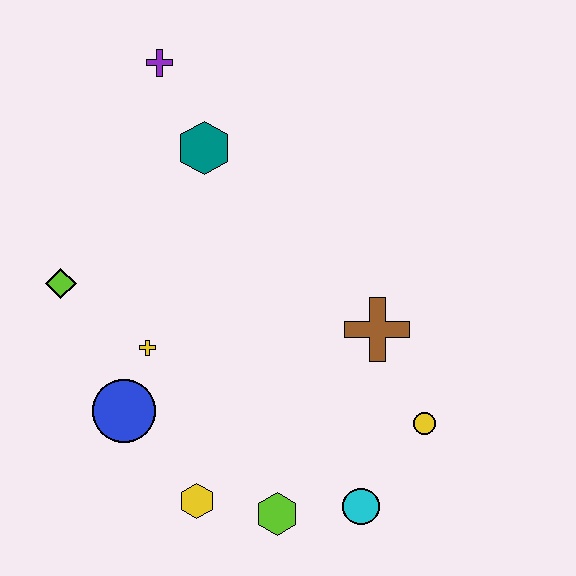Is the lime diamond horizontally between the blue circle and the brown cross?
No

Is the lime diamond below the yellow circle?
No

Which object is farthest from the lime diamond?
The yellow circle is farthest from the lime diamond.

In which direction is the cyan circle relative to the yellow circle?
The cyan circle is below the yellow circle.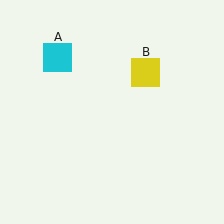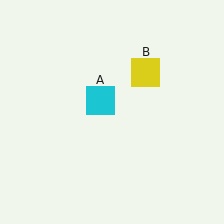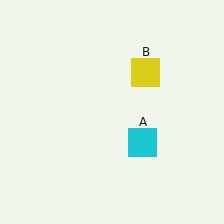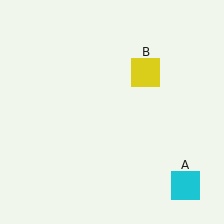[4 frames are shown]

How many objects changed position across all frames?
1 object changed position: cyan square (object A).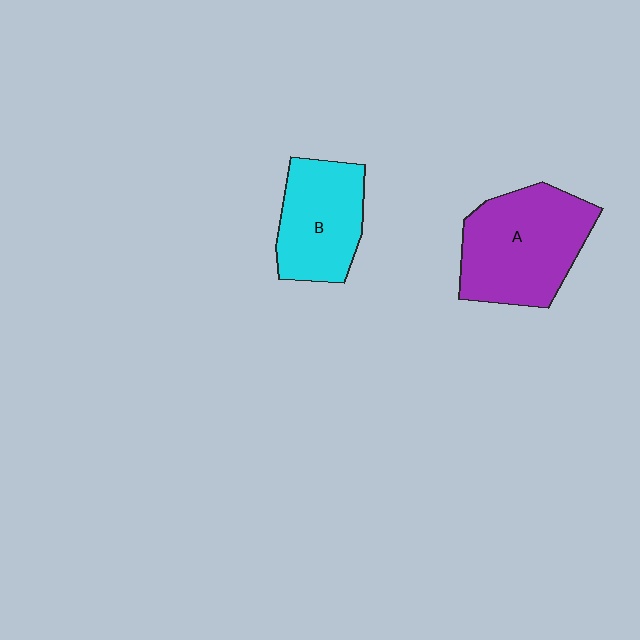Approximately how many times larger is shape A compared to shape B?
Approximately 1.3 times.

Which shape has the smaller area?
Shape B (cyan).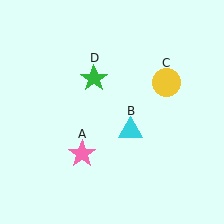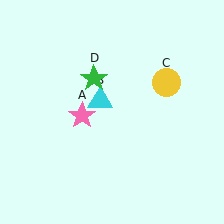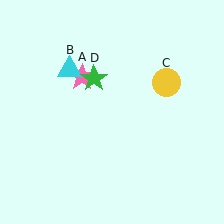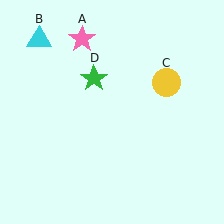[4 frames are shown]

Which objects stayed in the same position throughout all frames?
Yellow circle (object C) and green star (object D) remained stationary.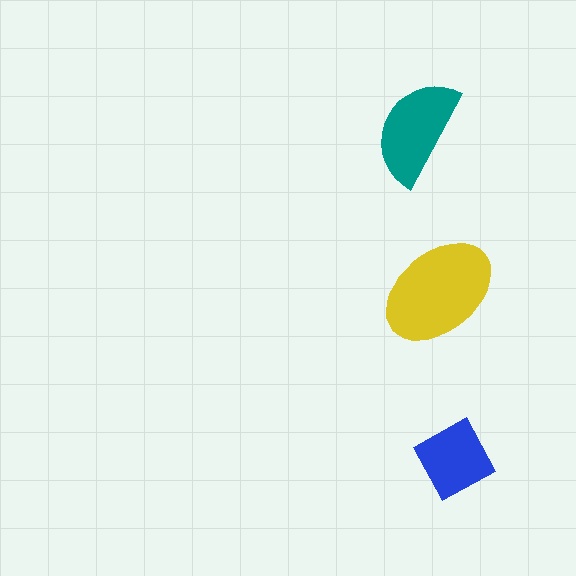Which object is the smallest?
The blue square.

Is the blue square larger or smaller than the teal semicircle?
Smaller.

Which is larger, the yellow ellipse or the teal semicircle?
The yellow ellipse.